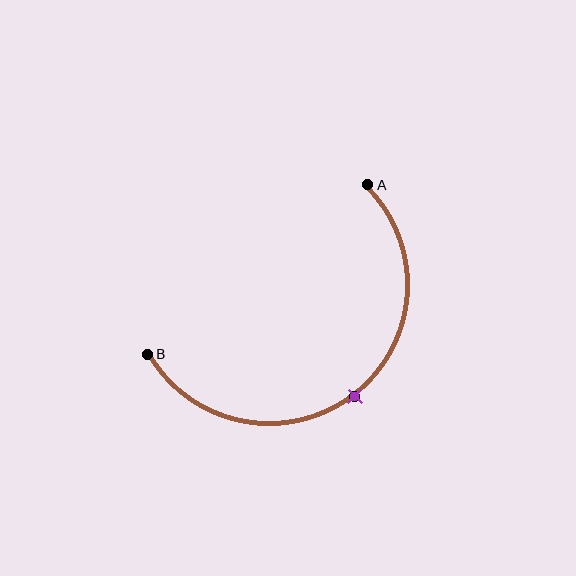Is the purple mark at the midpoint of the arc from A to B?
Yes. The purple mark lies on the arc at equal arc-length from both A and B — it is the arc midpoint.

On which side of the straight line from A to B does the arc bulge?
The arc bulges below and to the right of the straight line connecting A and B.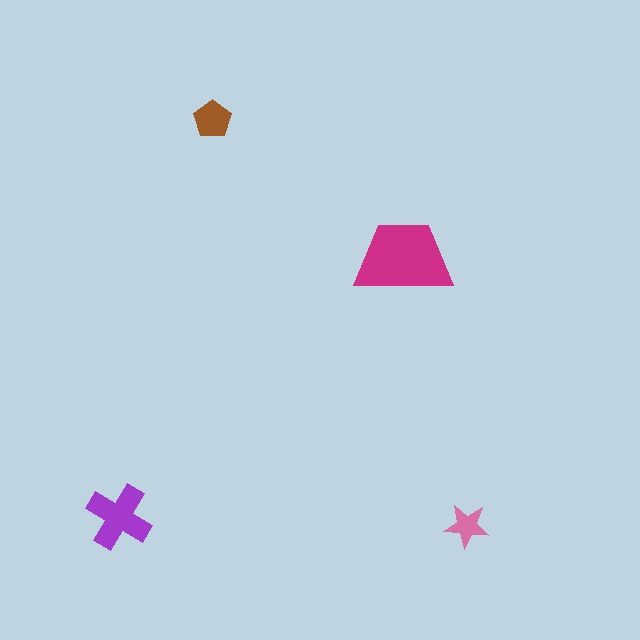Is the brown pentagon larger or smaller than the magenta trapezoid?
Smaller.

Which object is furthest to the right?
The pink star is rightmost.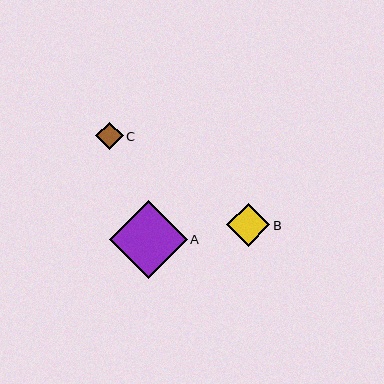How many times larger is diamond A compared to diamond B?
Diamond A is approximately 1.8 times the size of diamond B.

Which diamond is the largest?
Diamond A is the largest with a size of approximately 78 pixels.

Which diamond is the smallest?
Diamond C is the smallest with a size of approximately 28 pixels.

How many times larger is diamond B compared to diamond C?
Diamond B is approximately 1.6 times the size of diamond C.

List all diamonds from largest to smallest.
From largest to smallest: A, B, C.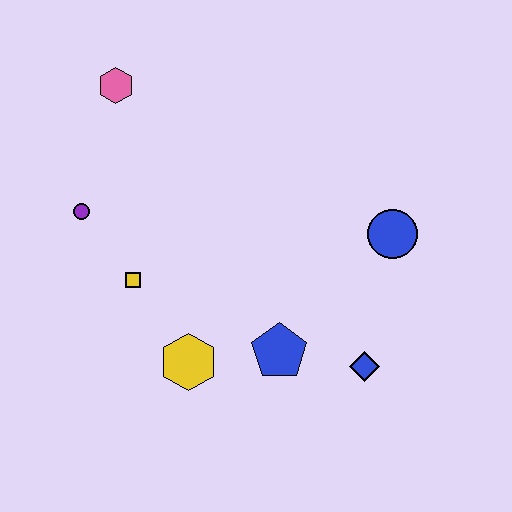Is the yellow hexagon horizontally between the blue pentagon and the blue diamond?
No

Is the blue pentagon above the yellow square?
No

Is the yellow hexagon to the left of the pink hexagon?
No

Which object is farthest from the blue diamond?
The pink hexagon is farthest from the blue diamond.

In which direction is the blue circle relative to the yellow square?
The blue circle is to the right of the yellow square.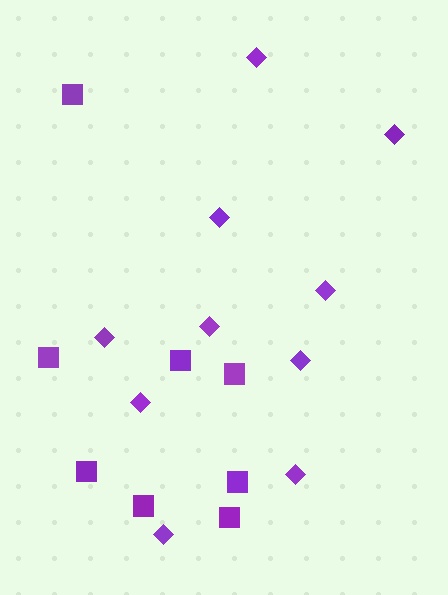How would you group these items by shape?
There are 2 groups: one group of diamonds (10) and one group of squares (8).